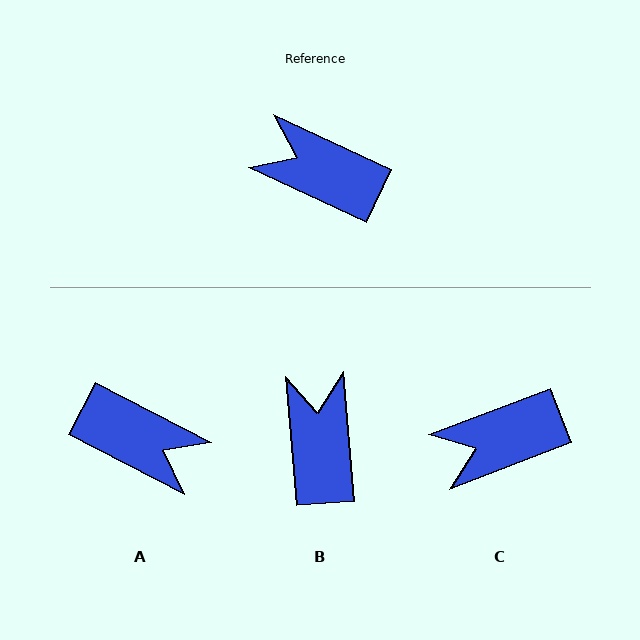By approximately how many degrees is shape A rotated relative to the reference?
Approximately 178 degrees counter-clockwise.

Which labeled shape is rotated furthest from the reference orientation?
A, about 178 degrees away.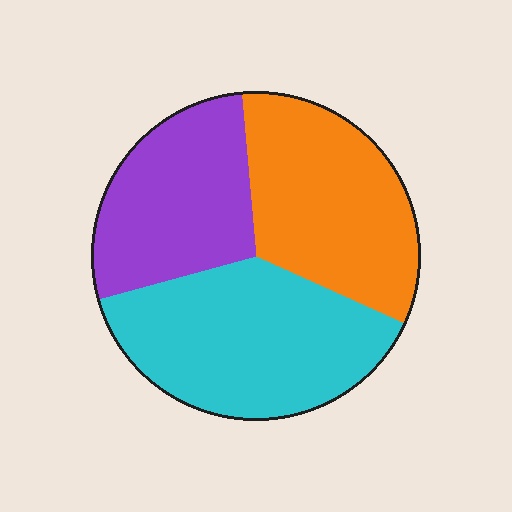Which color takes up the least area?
Purple, at roughly 30%.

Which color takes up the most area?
Cyan, at roughly 40%.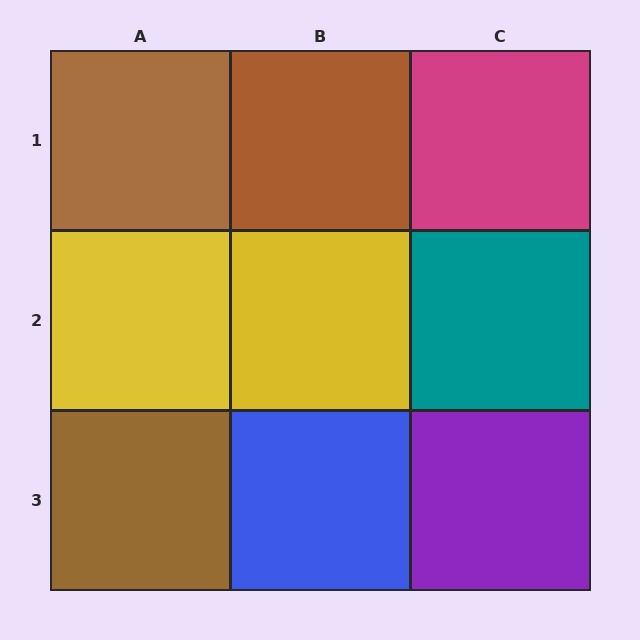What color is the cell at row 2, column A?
Yellow.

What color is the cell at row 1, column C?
Magenta.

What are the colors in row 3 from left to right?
Brown, blue, purple.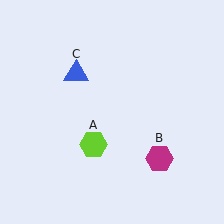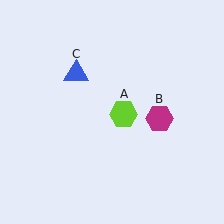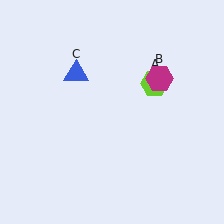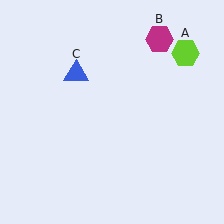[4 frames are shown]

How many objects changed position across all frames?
2 objects changed position: lime hexagon (object A), magenta hexagon (object B).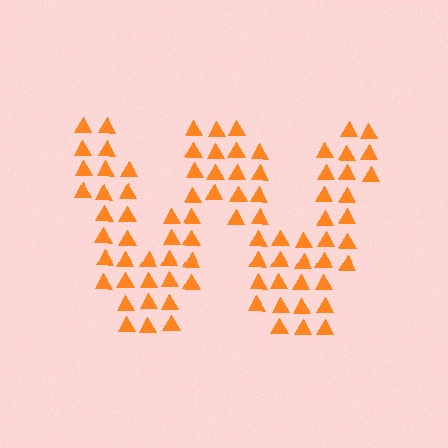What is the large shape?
The large shape is the letter W.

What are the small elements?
The small elements are triangles.